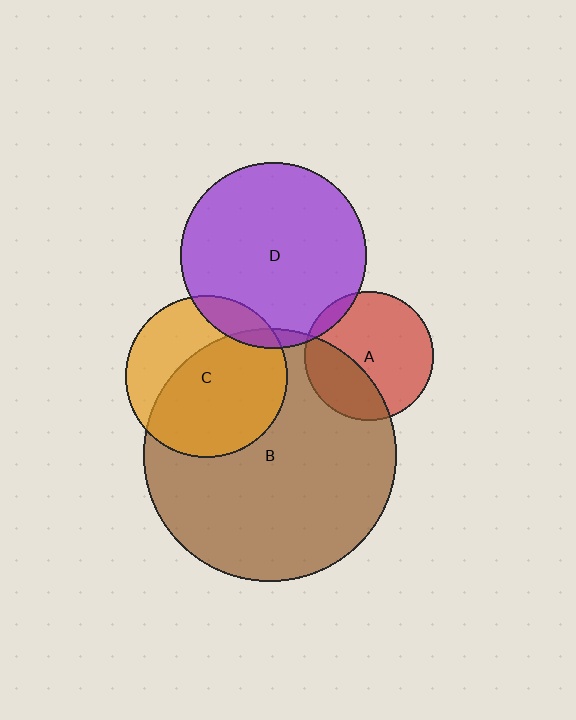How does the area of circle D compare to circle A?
Approximately 2.1 times.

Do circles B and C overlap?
Yes.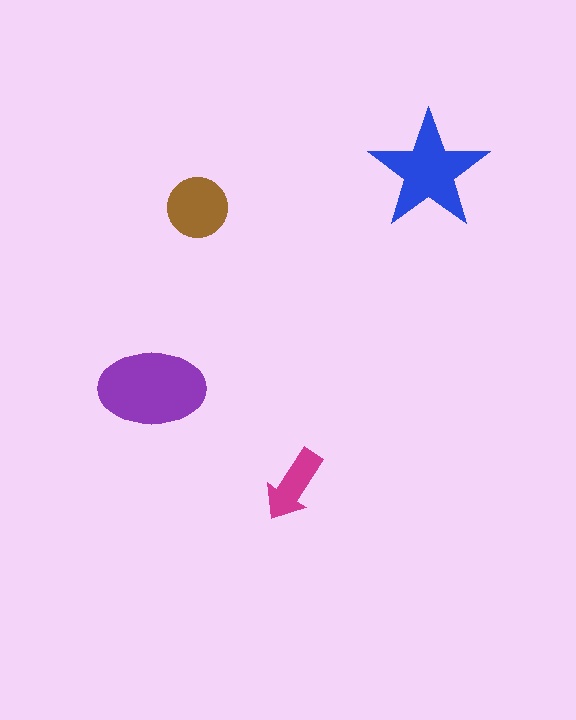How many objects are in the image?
There are 4 objects in the image.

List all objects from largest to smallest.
The purple ellipse, the blue star, the brown circle, the magenta arrow.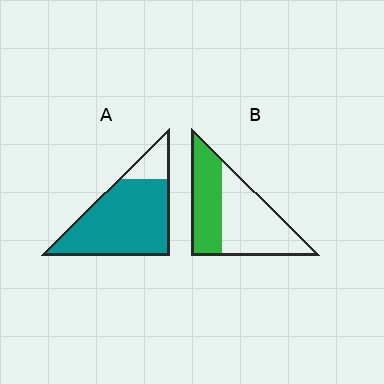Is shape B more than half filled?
No.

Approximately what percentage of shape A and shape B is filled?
A is approximately 85% and B is approximately 40%.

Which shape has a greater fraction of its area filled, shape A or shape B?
Shape A.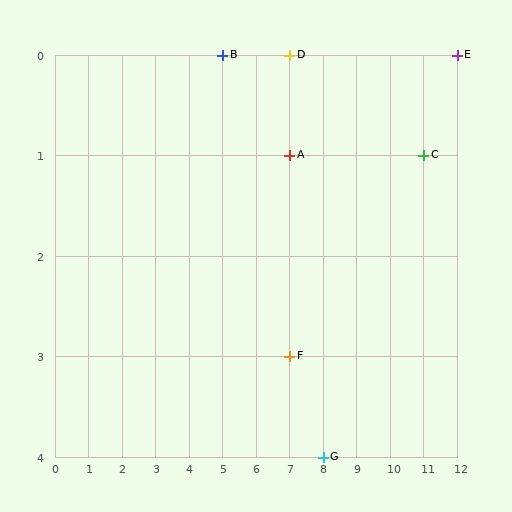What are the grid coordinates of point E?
Point E is at grid coordinates (12, 0).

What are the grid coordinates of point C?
Point C is at grid coordinates (11, 1).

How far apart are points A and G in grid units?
Points A and G are 1 column and 3 rows apart (about 3.2 grid units diagonally).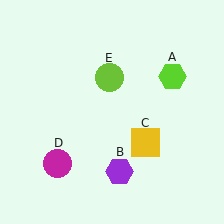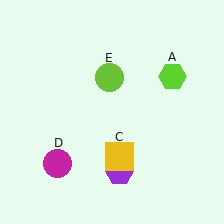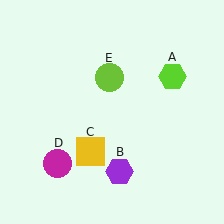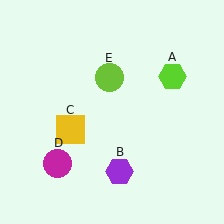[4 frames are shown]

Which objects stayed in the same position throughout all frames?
Lime hexagon (object A) and purple hexagon (object B) and magenta circle (object D) and lime circle (object E) remained stationary.